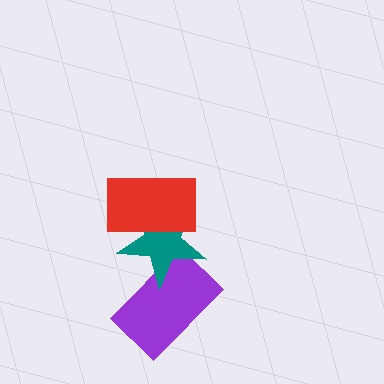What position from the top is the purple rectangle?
The purple rectangle is 3rd from the top.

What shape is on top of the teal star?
The red rectangle is on top of the teal star.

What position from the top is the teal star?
The teal star is 2nd from the top.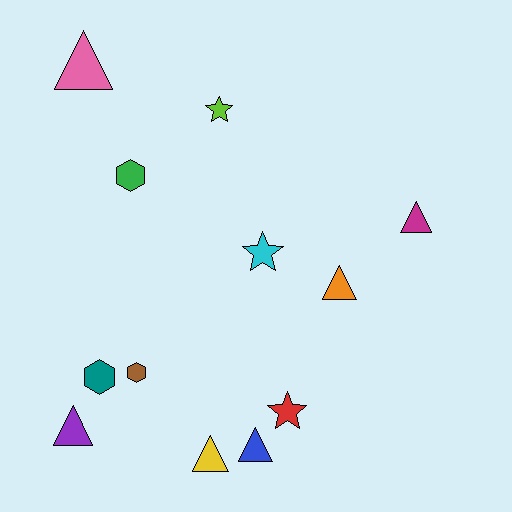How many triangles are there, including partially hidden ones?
There are 6 triangles.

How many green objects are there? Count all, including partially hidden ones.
There is 1 green object.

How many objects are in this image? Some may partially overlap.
There are 12 objects.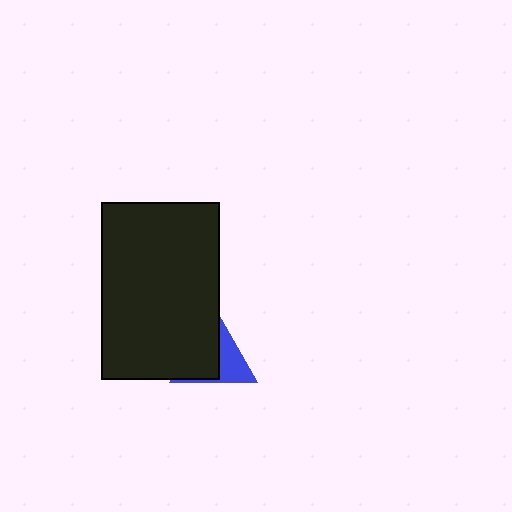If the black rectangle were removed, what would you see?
You would see the complete blue triangle.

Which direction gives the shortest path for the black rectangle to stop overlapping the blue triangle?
Moving left gives the shortest separation.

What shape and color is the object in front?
The object in front is a black rectangle.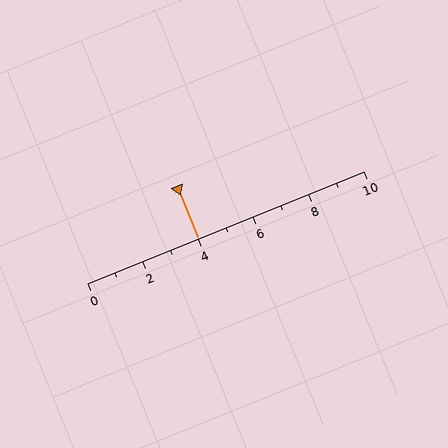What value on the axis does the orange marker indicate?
The marker indicates approximately 4.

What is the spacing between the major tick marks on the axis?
The major ticks are spaced 2 apart.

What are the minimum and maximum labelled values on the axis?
The axis runs from 0 to 10.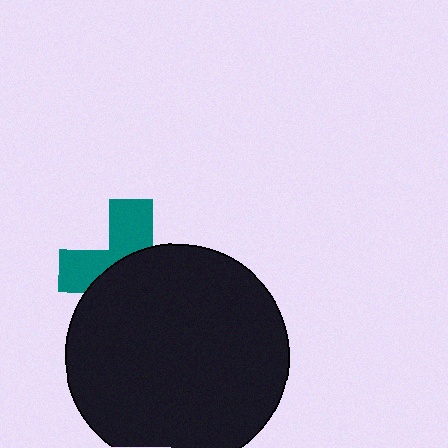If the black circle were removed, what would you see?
You would see the complete teal cross.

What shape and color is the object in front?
The object in front is a black circle.